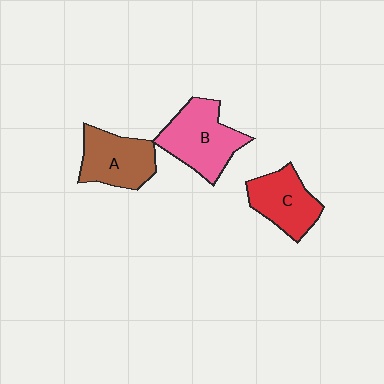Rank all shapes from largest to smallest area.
From largest to smallest: B (pink), A (brown), C (red).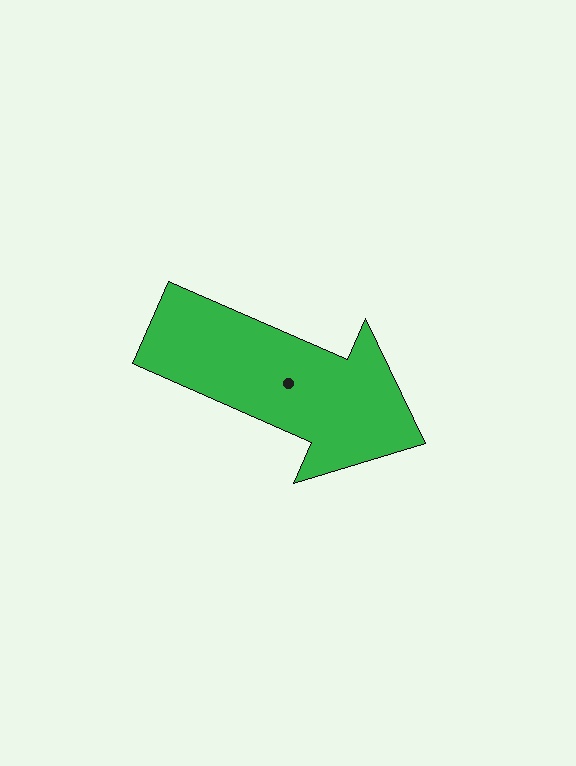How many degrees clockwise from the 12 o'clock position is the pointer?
Approximately 114 degrees.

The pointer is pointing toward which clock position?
Roughly 4 o'clock.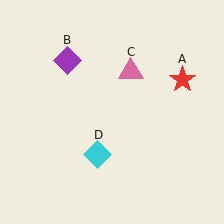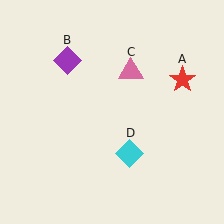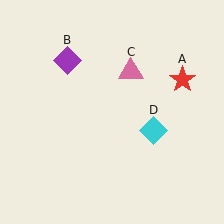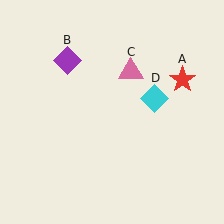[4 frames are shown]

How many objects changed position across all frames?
1 object changed position: cyan diamond (object D).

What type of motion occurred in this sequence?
The cyan diamond (object D) rotated counterclockwise around the center of the scene.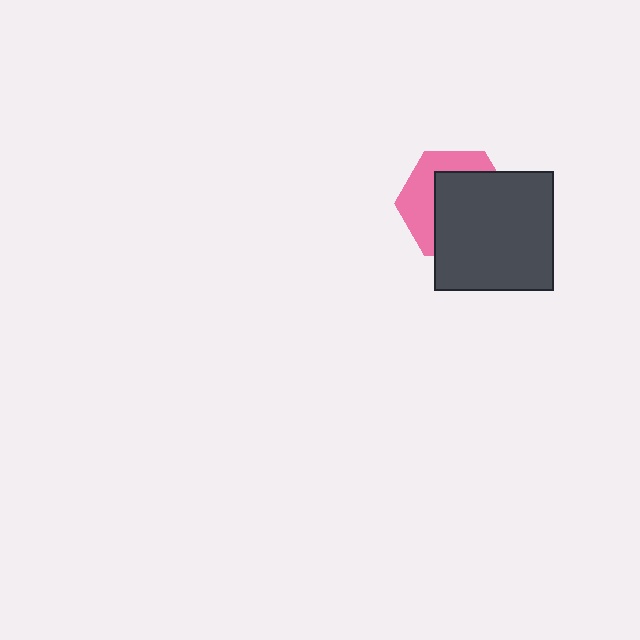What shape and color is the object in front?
The object in front is a dark gray square.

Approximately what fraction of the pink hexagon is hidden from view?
Roughly 61% of the pink hexagon is hidden behind the dark gray square.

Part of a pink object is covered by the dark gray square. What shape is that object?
It is a hexagon.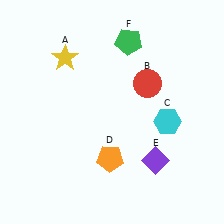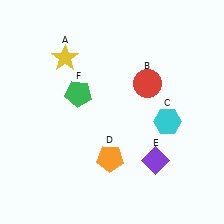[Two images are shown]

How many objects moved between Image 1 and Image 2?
1 object moved between the two images.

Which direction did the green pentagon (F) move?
The green pentagon (F) moved down.